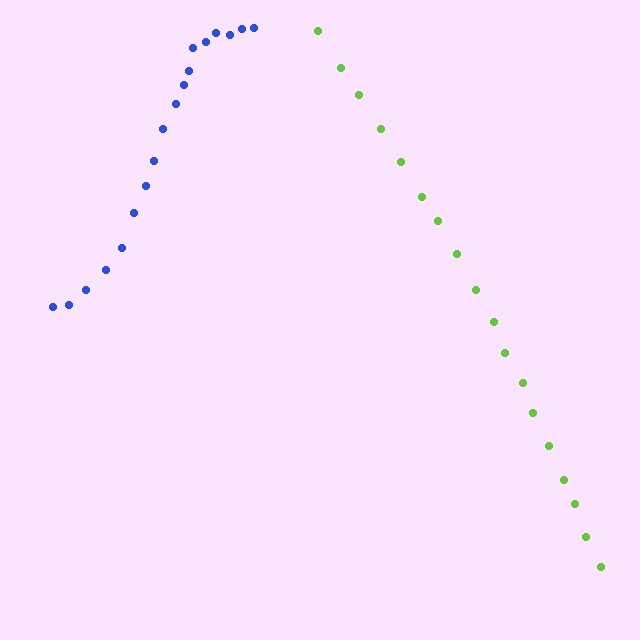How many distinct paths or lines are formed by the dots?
There are 2 distinct paths.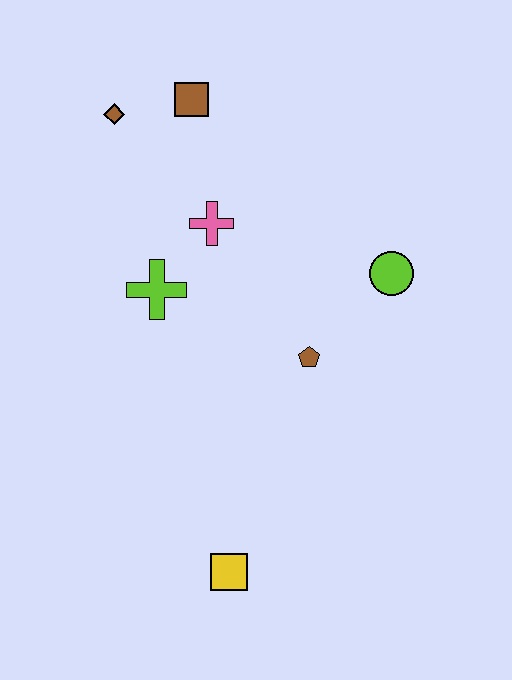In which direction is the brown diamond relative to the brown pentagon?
The brown diamond is above the brown pentagon.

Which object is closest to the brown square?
The brown diamond is closest to the brown square.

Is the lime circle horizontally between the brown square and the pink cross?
No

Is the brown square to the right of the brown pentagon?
No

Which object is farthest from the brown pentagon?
The brown diamond is farthest from the brown pentagon.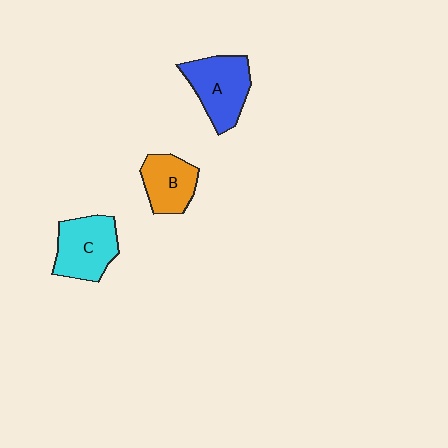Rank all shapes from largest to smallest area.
From largest to smallest: A (blue), C (cyan), B (orange).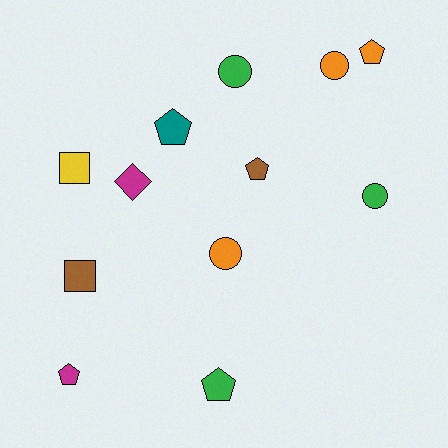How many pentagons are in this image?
There are 5 pentagons.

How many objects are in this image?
There are 12 objects.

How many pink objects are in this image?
There are no pink objects.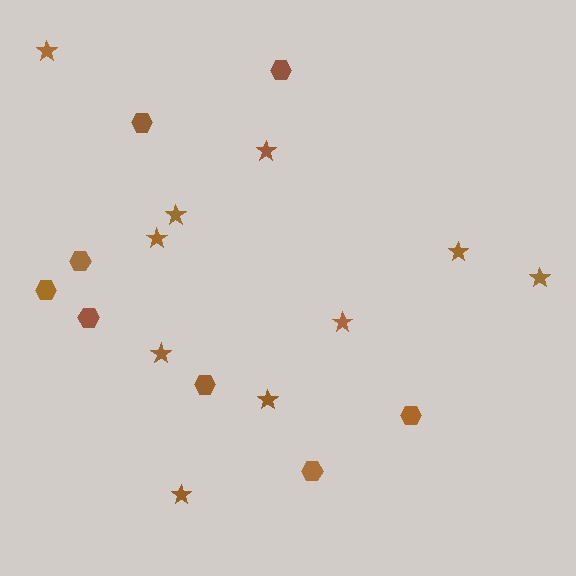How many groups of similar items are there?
There are 2 groups: one group of hexagons (8) and one group of stars (10).